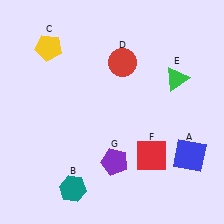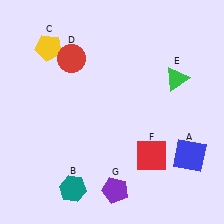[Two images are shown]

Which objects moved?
The objects that moved are: the red circle (D), the purple pentagon (G).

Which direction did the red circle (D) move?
The red circle (D) moved left.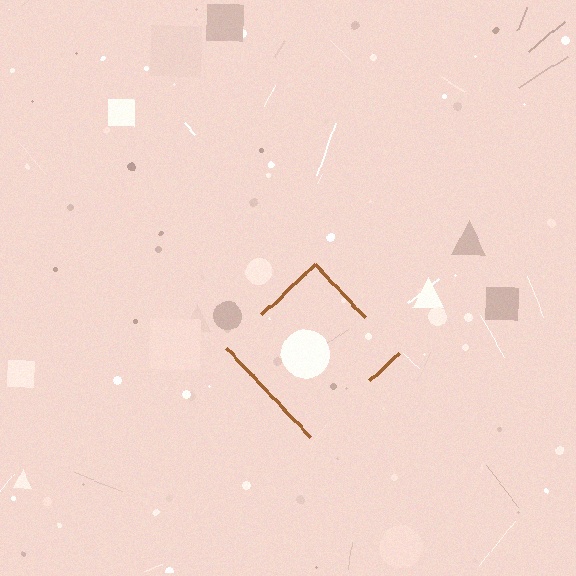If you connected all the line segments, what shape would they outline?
They would outline a diamond.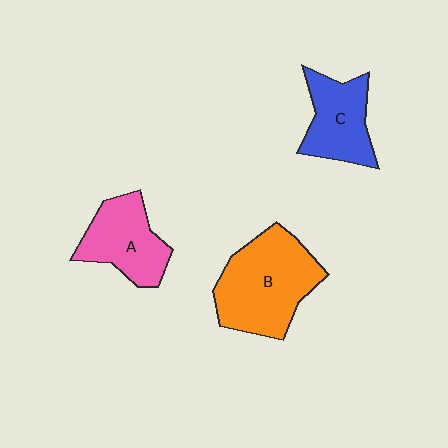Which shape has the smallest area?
Shape C (blue).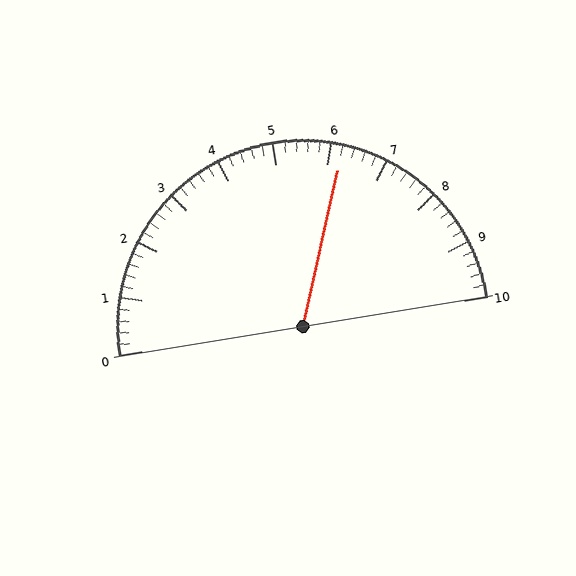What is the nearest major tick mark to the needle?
The nearest major tick mark is 6.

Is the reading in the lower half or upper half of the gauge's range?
The reading is in the upper half of the range (0 to 10).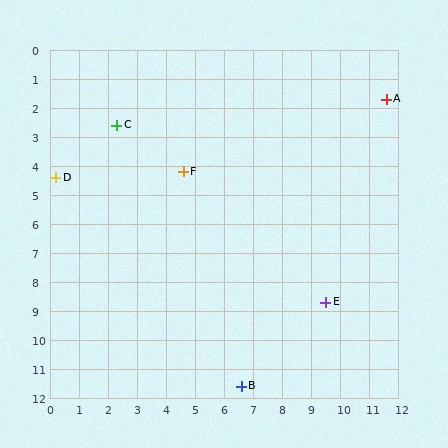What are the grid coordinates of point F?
Point F is at approximately (4.6, 4.2).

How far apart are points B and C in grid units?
Points B and C are about 10.0 grid units apart.